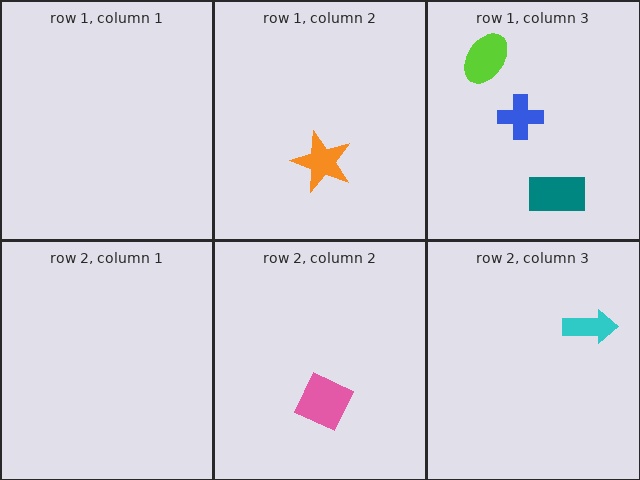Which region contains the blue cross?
The row 1, column 3 region.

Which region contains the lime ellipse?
The row 1, column 3 region.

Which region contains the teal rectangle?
The row 1, column 3 region.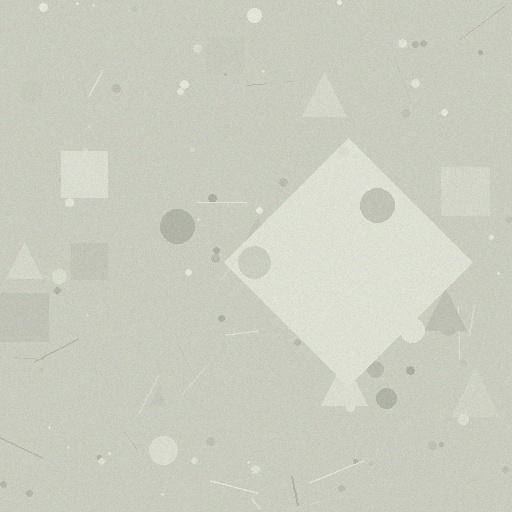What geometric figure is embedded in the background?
A diamond is embedded in the background.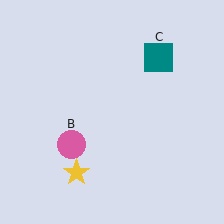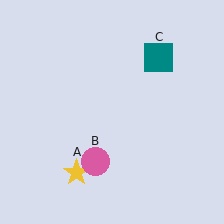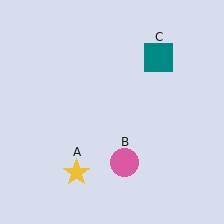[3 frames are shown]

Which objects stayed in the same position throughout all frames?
Yellow star (object A) and teal square (object C) remained stationary.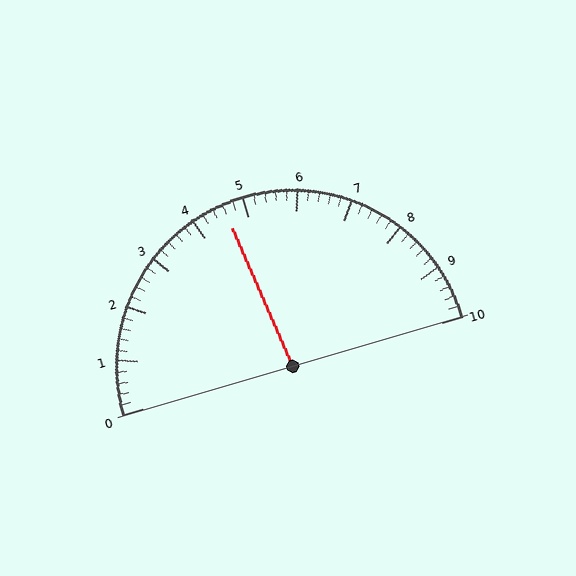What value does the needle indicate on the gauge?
The needle indicates approximately 4.6.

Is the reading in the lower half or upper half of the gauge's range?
The reading is in the lower half of the range (0 to 10).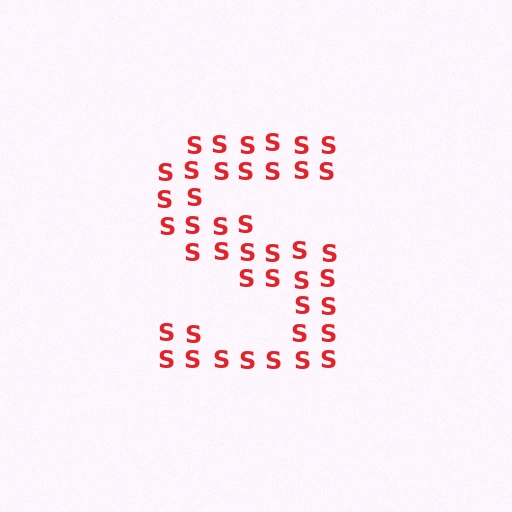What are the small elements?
The small elements are letter S's.